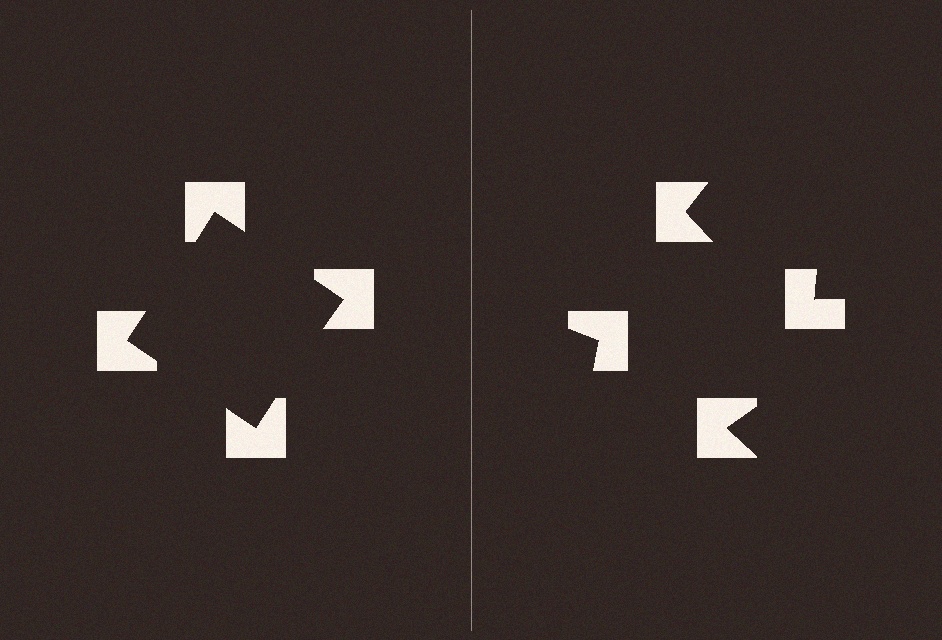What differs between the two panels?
The notched squares are positioned identically on both sides; only the wedge orientations differ. On the left they align to a square; on the right they are misaligned.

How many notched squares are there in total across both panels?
8 — 4 on each side.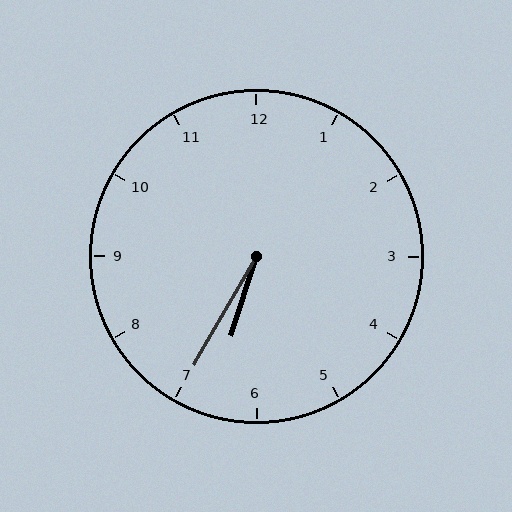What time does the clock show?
6:35.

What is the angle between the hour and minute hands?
Approximately 12 degrees.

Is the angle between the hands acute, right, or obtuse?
It is acute.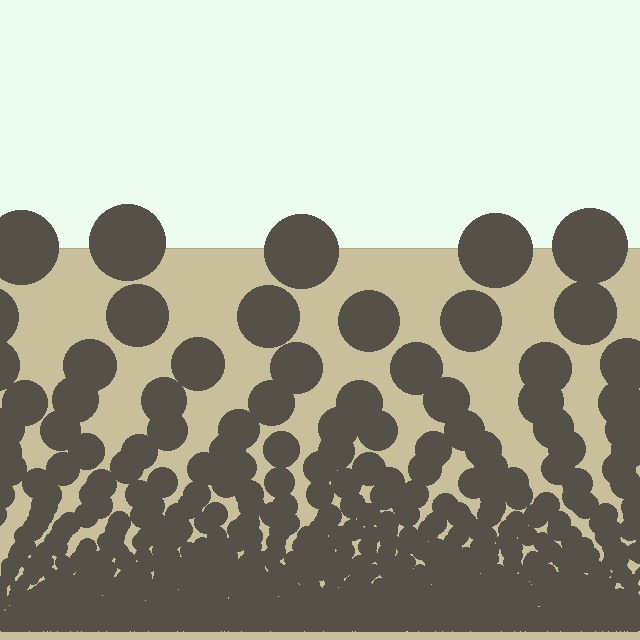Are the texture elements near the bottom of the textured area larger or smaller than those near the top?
Smaller. The gradient is inverted — elements near the bottom are smaller and denser.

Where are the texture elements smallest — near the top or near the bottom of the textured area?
Near the bottom.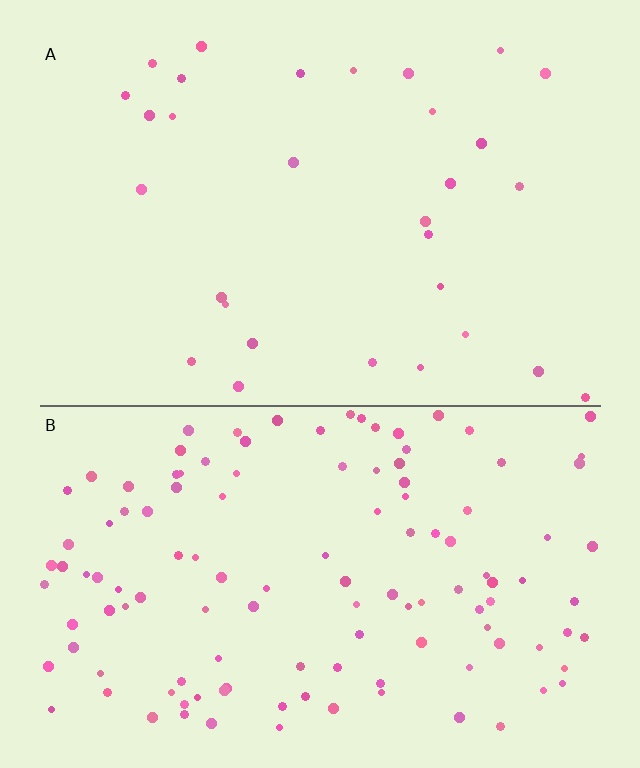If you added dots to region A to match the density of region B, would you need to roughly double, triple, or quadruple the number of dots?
Approximately quadruple.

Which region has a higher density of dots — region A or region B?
B (the bottom).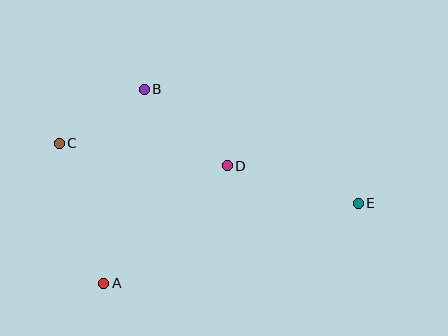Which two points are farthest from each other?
Points C and E are farthest from each other.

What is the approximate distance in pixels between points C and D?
The distance between C and D is approximately 170 pixels.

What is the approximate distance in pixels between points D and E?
The distance between D and E is approximately 136 pixels.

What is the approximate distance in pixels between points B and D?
The distance between B and D is approximately 113 pixels.